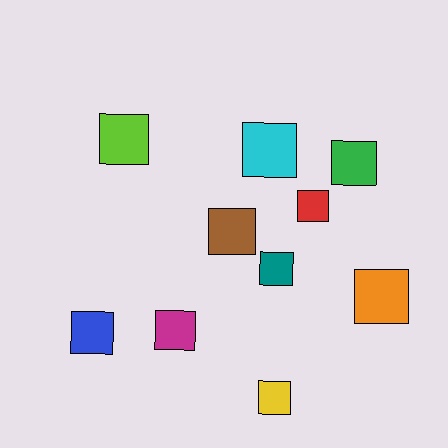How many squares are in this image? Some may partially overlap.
There are 10 squares.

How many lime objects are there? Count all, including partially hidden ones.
There is 1 lime object.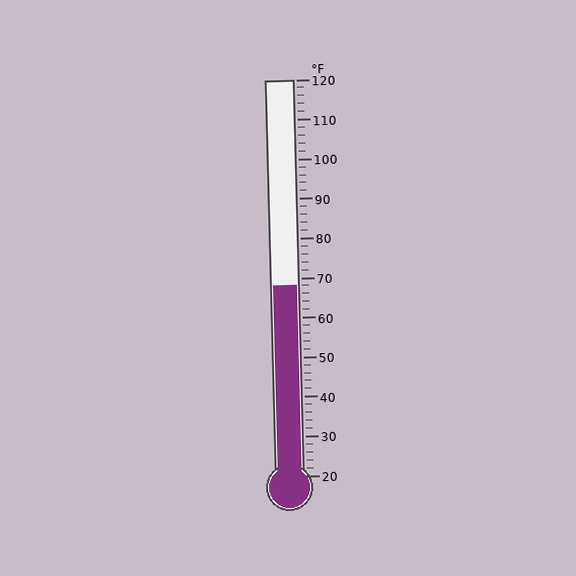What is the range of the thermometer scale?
The thermometer scale ranges from 20°F to 120°F.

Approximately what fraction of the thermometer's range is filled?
The thermometer is filled to approximately 50% of its range.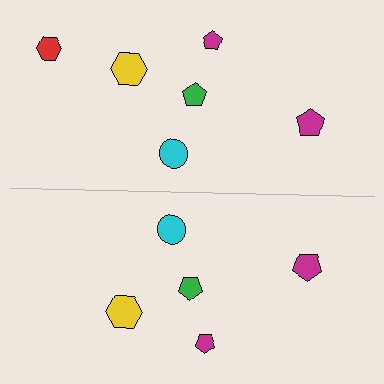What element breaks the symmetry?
A red hexagon is missing from the bottom side.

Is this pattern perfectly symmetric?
No, the pattern is not perfectly symmetric. A red hexagon is missing from the bottom side.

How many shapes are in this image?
There are 11 shapes in this image.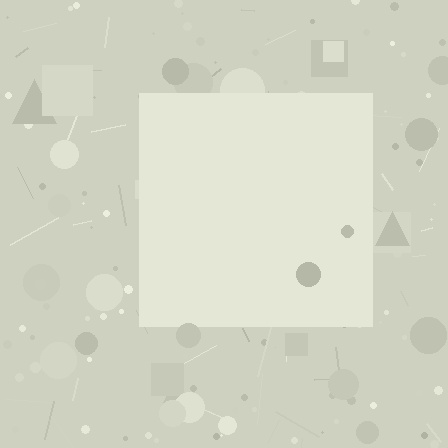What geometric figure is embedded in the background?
A square is embedded in the background.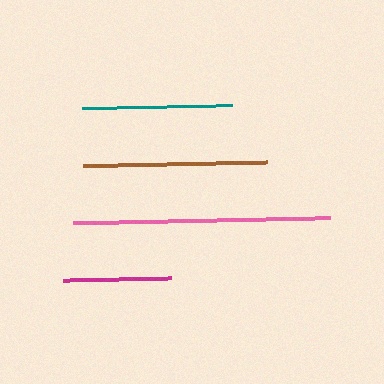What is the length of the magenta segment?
The magenta segment is approximately 108 pixels long.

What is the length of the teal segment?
The teal segment is approximately 149 pixels long.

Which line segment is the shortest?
The magenta line is the shortest at approximately 108 pixels.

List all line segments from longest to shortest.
From longest to shortest: pink, brown, teal, magenta.